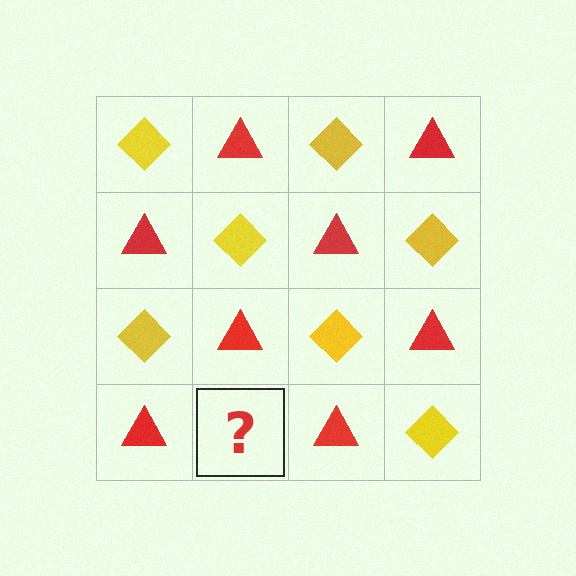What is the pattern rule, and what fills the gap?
The rule is that it alternates yellow diamond and red triangle in a checkerboard pattern. The gap should be filled with a yellow diamond.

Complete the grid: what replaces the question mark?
The question mark should be replaced with a yellow diamond.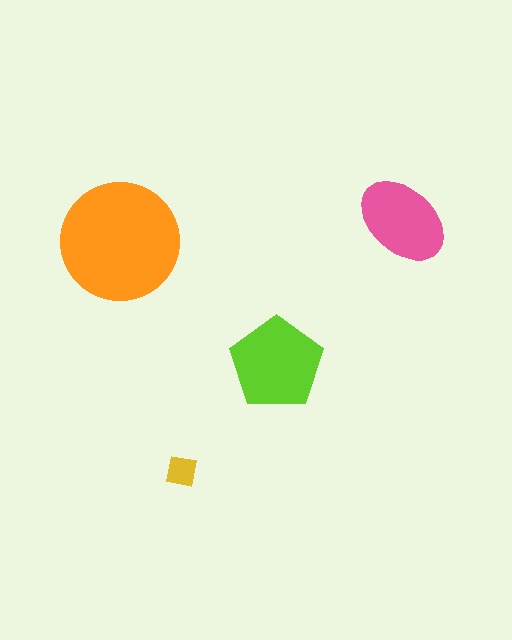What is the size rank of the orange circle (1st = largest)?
1st.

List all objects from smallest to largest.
The yellow square, the pink ellipse, the lime pentagon, the orange circle.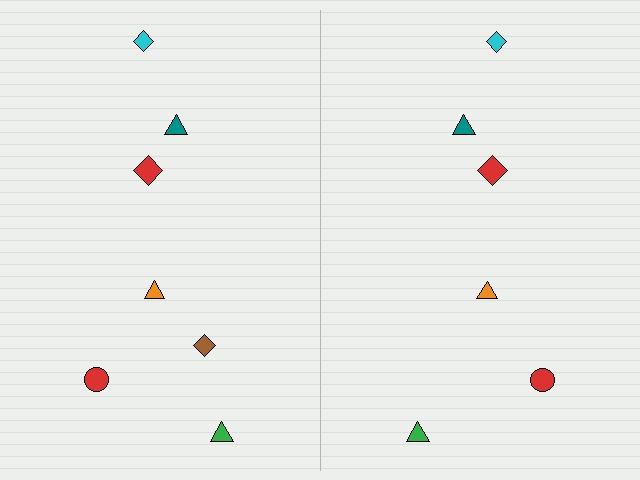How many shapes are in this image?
There are 13 shapes in this image.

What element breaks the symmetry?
A brown diamond is missing from the right side.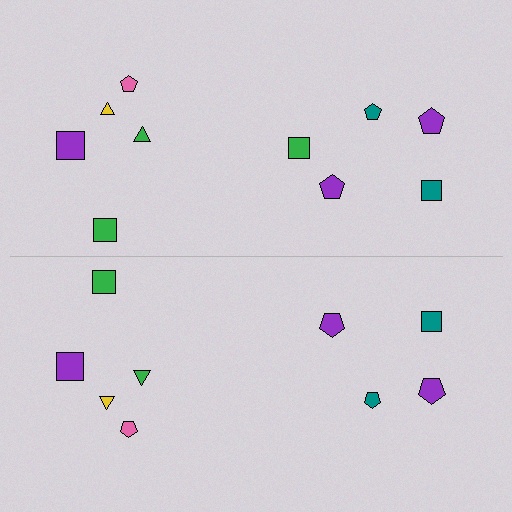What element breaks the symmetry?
A green square is missing from the bottom side.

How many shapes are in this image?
There are 19 shapes in this image.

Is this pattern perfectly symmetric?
No, the pattern is not perfectly symmetric. A green square is missing from the bottom side.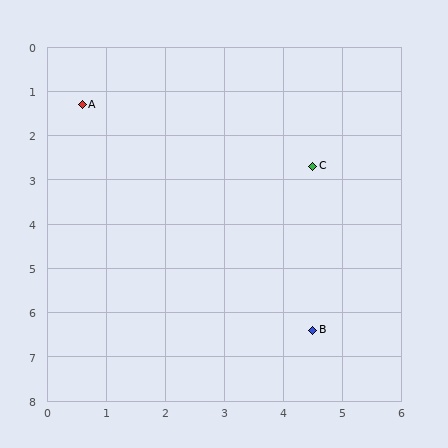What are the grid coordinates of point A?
Point A is at approximately (0.6, 1.3).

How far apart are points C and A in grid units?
Points C and A are about 4.1 grid units apart.